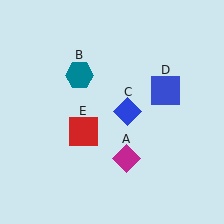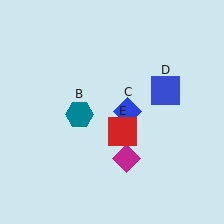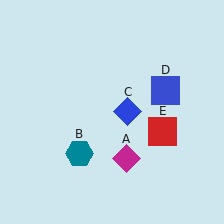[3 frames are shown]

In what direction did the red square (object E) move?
The red square (object E) moved right.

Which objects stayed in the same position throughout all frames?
Magenta diamond (object A) and blue diamond (object C) and blue square (object D) remained stationary.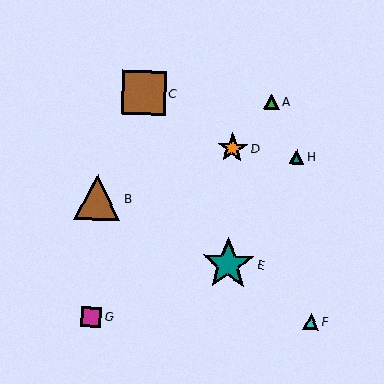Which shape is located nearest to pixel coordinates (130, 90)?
The brown square (labeled C) at (144, 93) is nearest to that location.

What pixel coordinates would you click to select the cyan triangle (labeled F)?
Click at (311, 322) to select the cyan triangle F.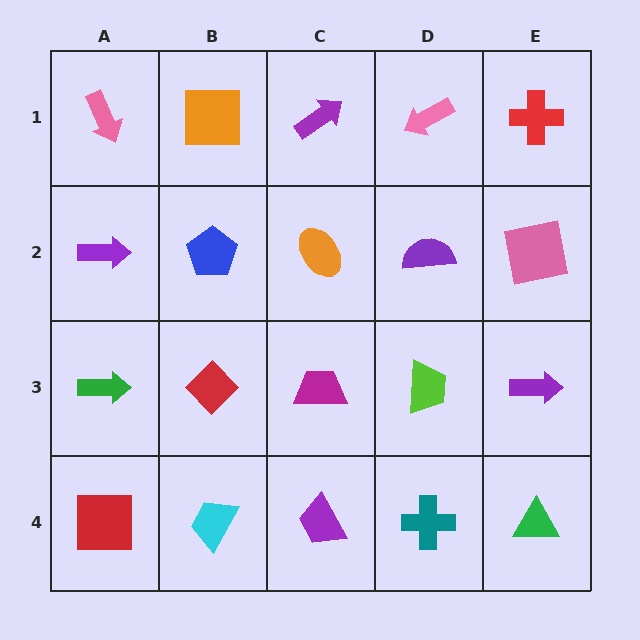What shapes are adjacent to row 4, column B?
A red diamond (row 3, column B), a red square (row 4, column A), a purple trapezoid (row 4, column C).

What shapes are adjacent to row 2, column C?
A purple arrow (row 1, column C), a magenta trapezoid (row 3, column C), a blue pentagon (row 2, column B), a purple semicircle (row 2, column D).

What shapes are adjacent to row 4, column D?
A lime trapezoid (row 3, column D), a purple trapezoid (row 4, column C), a green triangle (row 4, column E).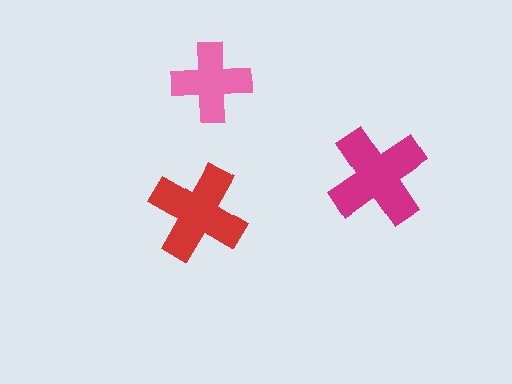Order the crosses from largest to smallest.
the magenta one, the red one, the pink one.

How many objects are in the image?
There are 3 objects in the image.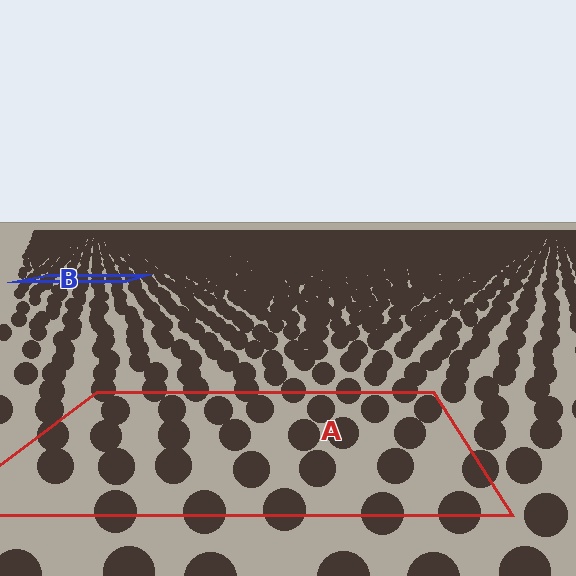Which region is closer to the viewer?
Region A is closer. The texture elements there are larger and more spread out.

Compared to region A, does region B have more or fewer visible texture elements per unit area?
Region B has more texture elements per unit area — they are packed more densely because it is farther away.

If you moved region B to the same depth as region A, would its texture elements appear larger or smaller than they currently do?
They would appear larger. At a closer depth, the same texture elements are projected at a bigger on-screen size.